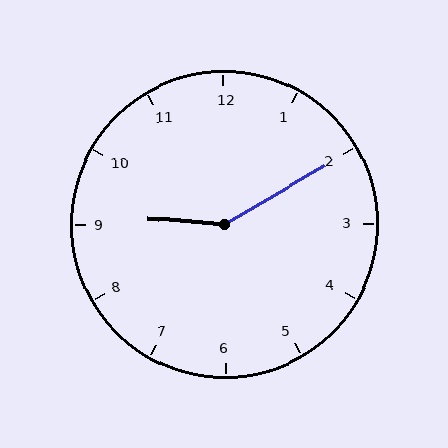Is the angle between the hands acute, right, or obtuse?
It is obtuse.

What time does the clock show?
9:10.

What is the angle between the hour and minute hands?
Approximately 145 degrees.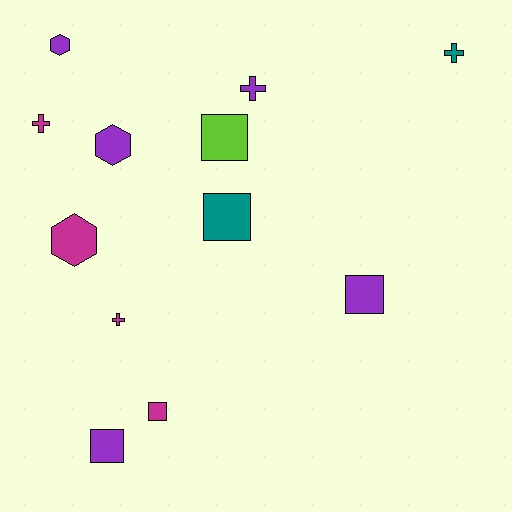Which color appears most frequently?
Purple, with 5 objects.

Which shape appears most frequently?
Square, with 5 objects.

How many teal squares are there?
There is 1 teal square.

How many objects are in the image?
There are 12 objects.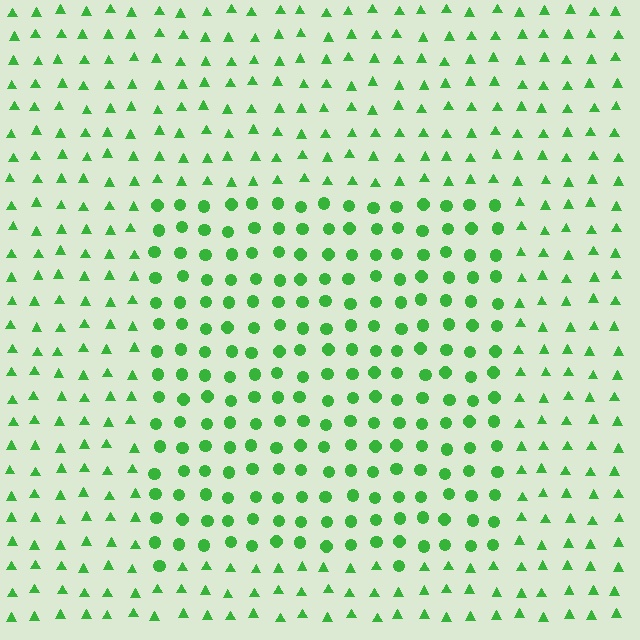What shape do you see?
I see a rectangle.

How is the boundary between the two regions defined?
The boundary is defined by a change in element shape: circles inside vs. triangles outside. All elements share the same color and spacing.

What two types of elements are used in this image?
The image uses circles inside the rectangle region and triangles outside it.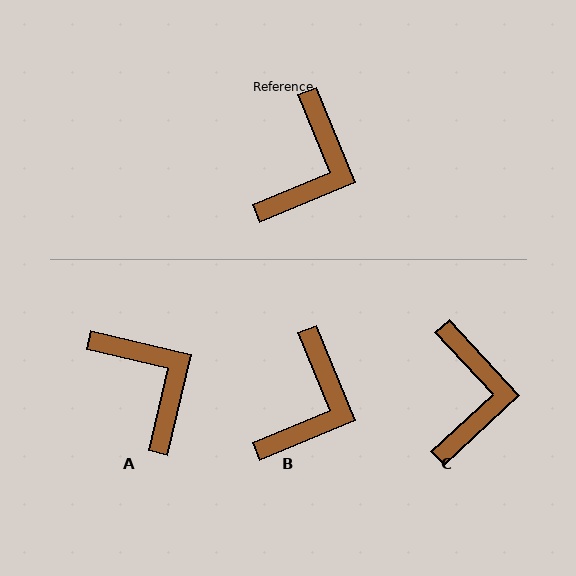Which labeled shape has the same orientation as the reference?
B.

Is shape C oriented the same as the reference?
No, it is off by about 21 degrees.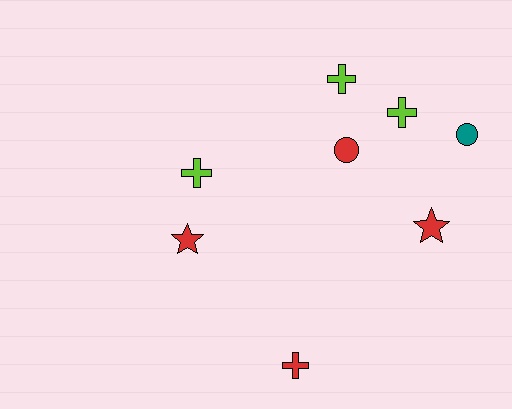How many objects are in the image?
There are 8 objects.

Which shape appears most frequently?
Cross, with 4 objects.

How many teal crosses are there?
There are no teal crosses.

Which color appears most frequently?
Red, with 4 objects.